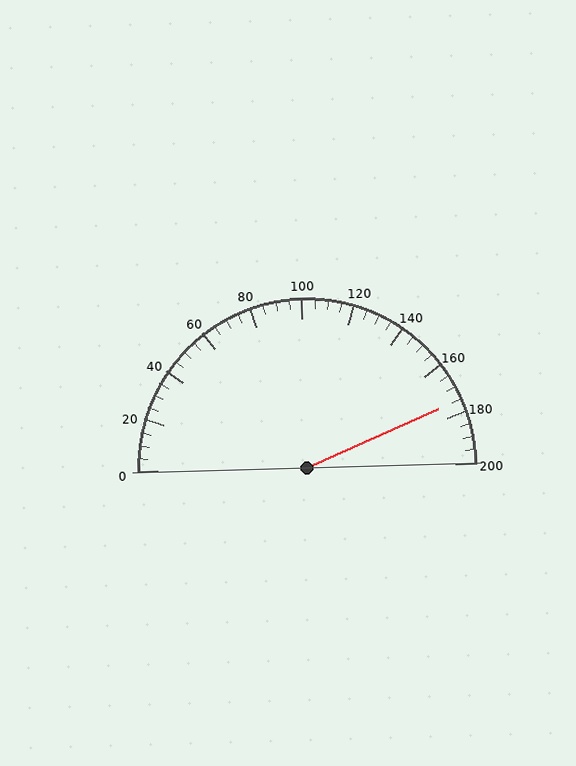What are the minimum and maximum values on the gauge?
The gauge ranges from 0 to 200.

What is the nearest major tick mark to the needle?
The nearest major tick mark is 180.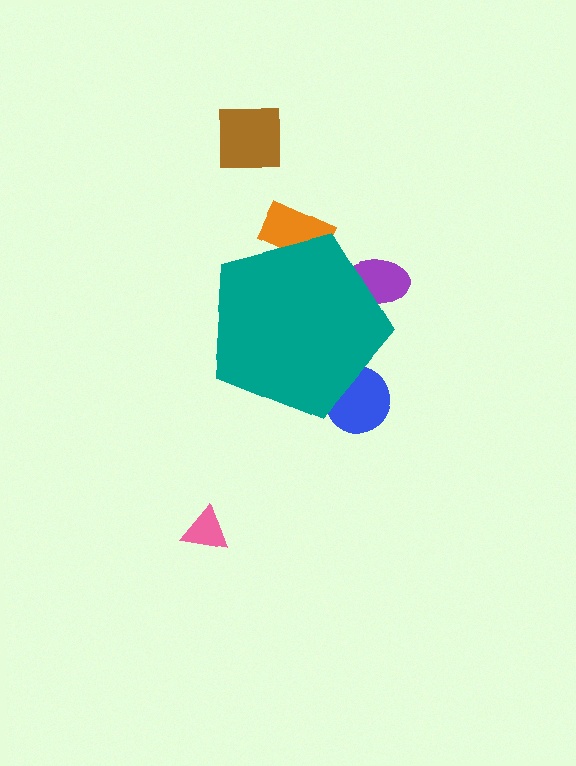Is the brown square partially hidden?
No, the brown square is fully visible.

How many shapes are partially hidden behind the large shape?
3 shapes are partially hidden.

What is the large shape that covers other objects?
A teal pentagon.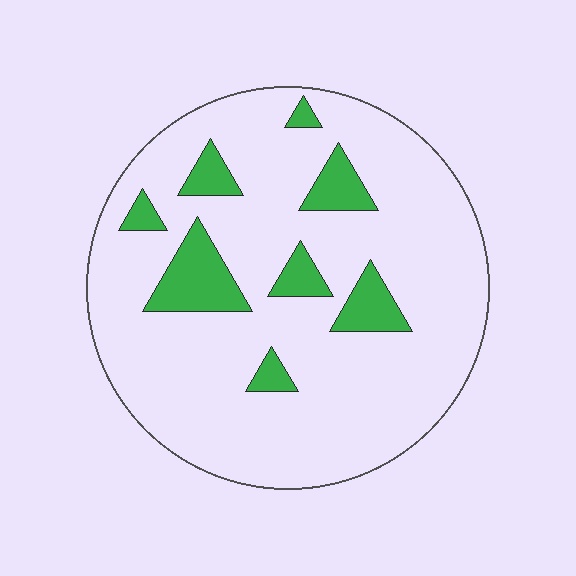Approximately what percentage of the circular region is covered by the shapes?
Approximately 15%.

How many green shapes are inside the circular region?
8.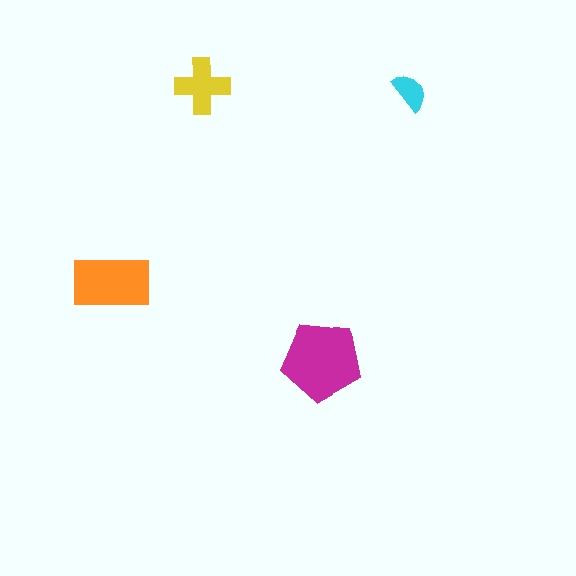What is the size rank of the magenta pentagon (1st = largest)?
1st.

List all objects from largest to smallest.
The magenta pentagon, the orange rectangle, the yellow cross, the cyan semicircle.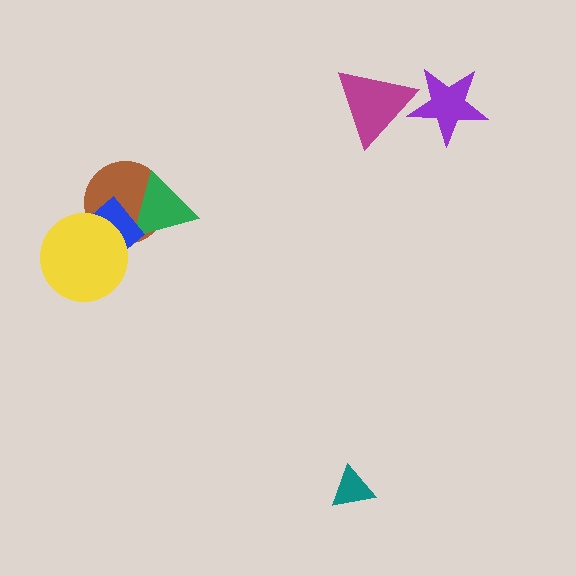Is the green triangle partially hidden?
Yes, it is partially covered by another shape.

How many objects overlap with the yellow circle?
2 objects overlap with the yellow circle.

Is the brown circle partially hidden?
Yes, it is partially covered by another shape.